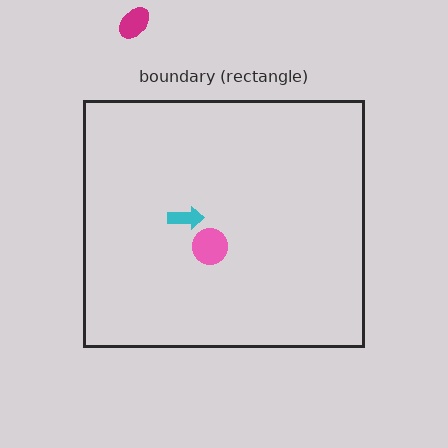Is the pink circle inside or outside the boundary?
Inside.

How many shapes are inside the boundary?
2 inside, 1 outside.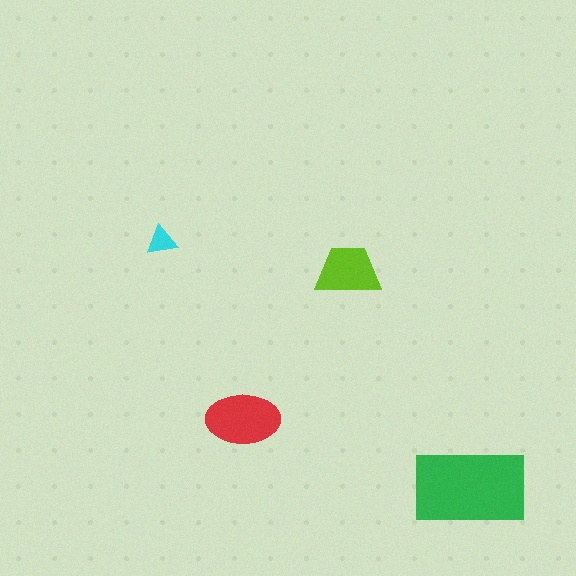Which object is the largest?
The green rectangle.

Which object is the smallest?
The cyan triangle.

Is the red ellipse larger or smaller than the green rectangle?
Smaller.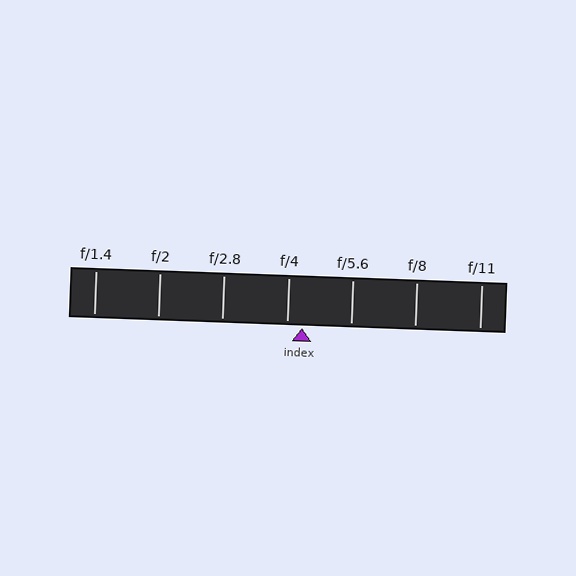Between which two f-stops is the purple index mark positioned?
The index mark is between f/4 and f/5.6.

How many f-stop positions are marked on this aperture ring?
There are 7 f-stop positions marked.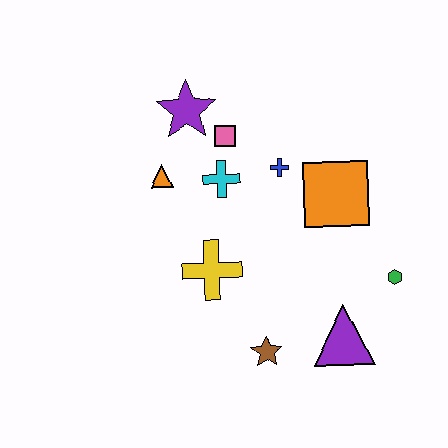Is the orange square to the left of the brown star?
No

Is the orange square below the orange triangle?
Yes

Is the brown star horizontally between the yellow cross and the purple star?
No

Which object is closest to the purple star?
The pink square is closest to the purple star.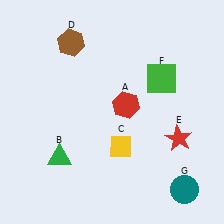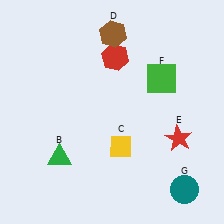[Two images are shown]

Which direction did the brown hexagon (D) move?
The brown hexagon (D) moved right.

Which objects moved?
The objects that moved are: the red hexagon (A), the brown hexagon (D).